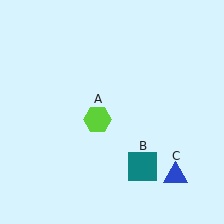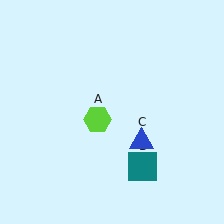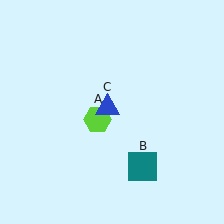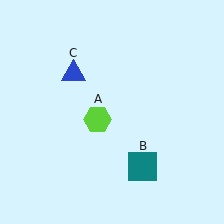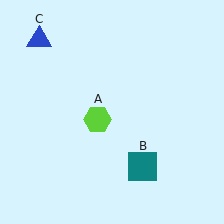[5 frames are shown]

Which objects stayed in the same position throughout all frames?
Lime hexagon (object A) and teal square (object B) remained stationary.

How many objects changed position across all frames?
1 object changed position: blue triangle (object C).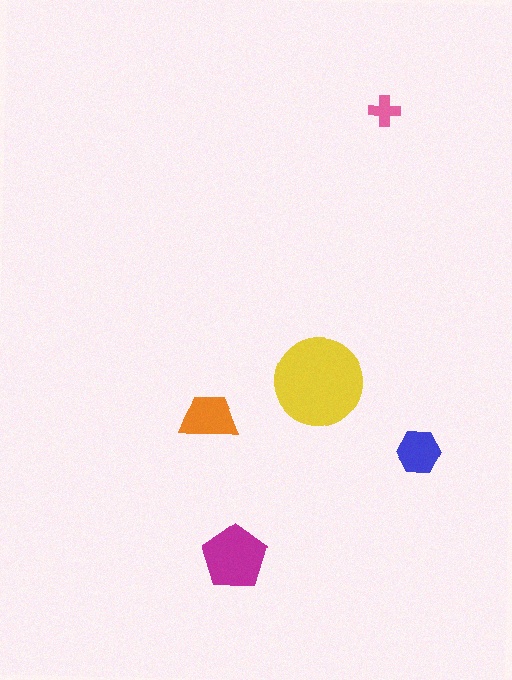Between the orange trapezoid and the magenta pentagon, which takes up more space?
The magenta pentagon.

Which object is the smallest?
The pink cross.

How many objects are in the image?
There are 5 objects in the image.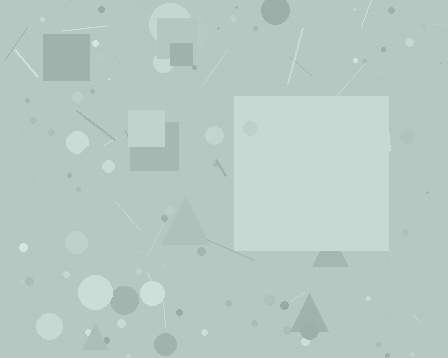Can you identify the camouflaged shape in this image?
The camouflaged shape is a square.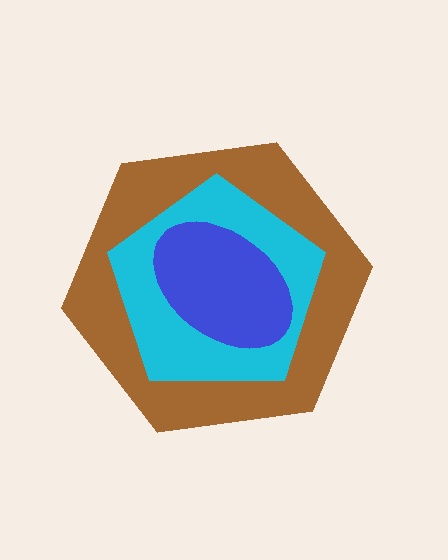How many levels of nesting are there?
3.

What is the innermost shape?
The blue ellipse.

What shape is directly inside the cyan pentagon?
The blue ellipse.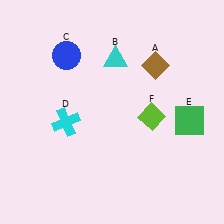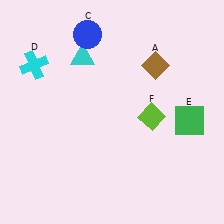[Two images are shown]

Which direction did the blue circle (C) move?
The blue circle (C) moved right.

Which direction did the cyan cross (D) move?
The cyan cross (D) moved up.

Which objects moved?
The objects that moved are: the cyan triangle (B), the blue circle (C), the cyan cross (D).